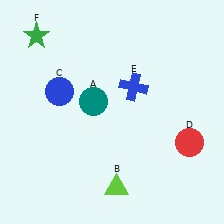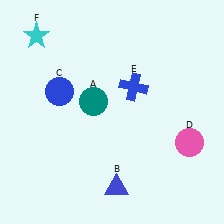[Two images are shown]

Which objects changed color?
B changed from lime to blue. D changed from red to pink. F changed from green to cyan.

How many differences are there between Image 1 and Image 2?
There are 3 differences between the two images.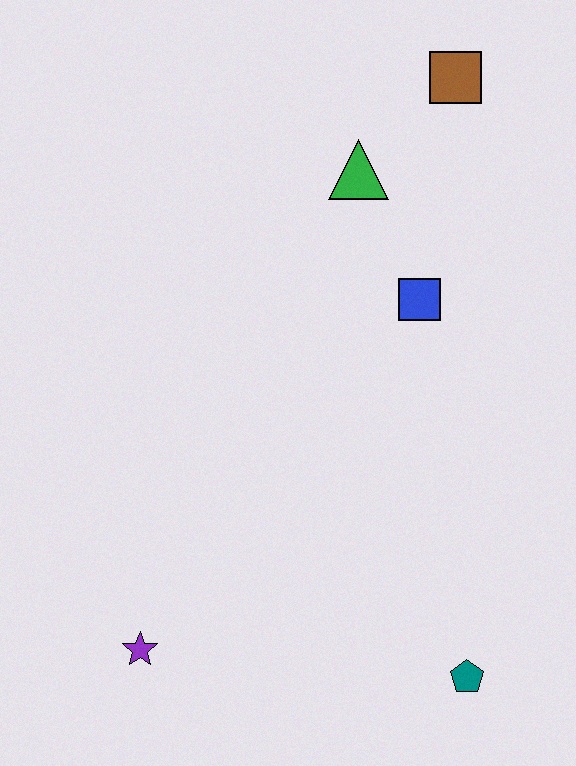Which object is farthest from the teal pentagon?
The brown square is farthest from the teal pentagon.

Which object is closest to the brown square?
The green triangle is closest to the brown square.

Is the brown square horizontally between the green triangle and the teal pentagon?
Yes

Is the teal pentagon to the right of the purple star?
Yes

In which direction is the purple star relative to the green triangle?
The purple star is below the green triangle.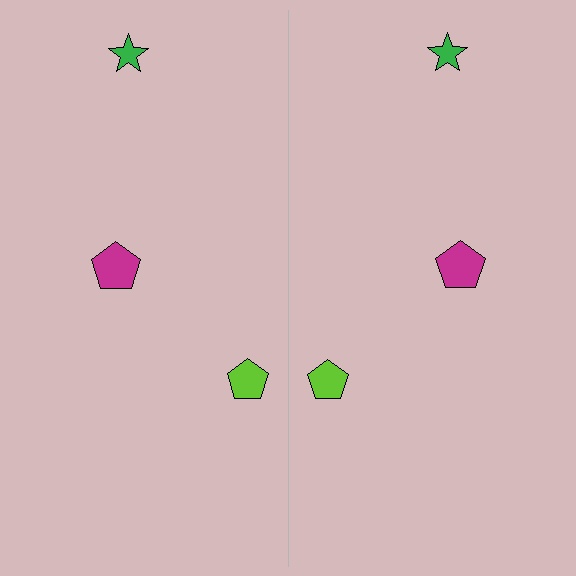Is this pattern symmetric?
Yes, this pattern has bilateral (reflection) symmetry.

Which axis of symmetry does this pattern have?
The pattern has a vertical axis of symmetry running through the center of the image.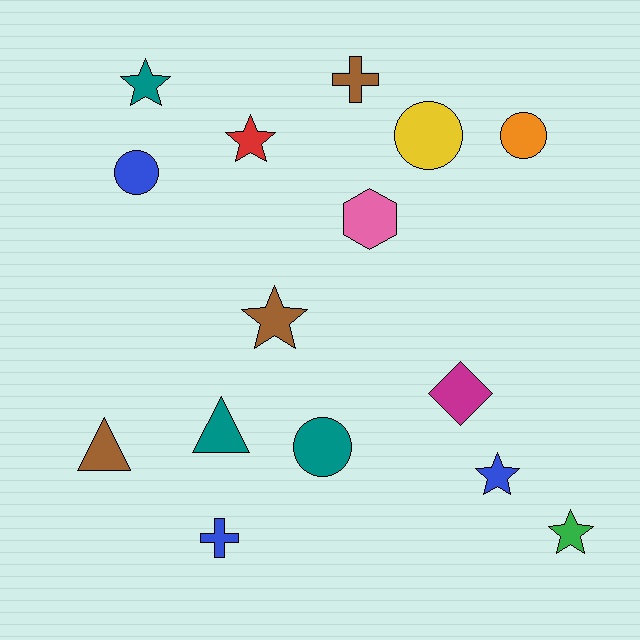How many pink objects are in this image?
There is 1 pink object.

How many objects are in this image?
There are 15 objects.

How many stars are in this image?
There are 5 stars.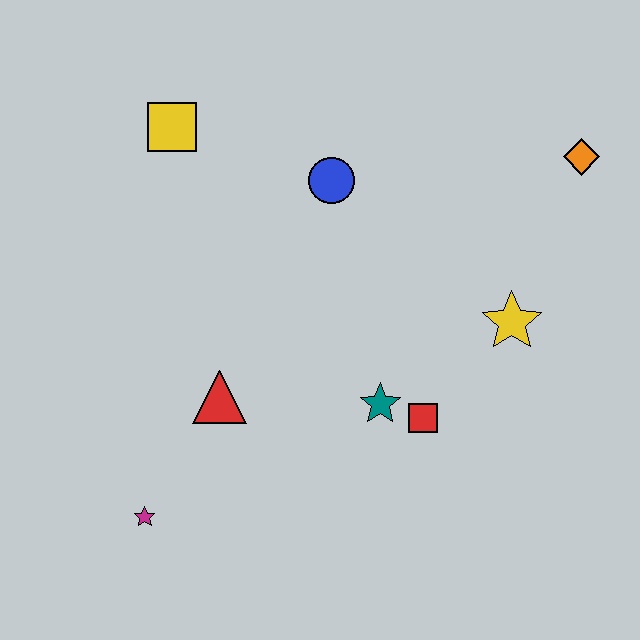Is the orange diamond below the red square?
No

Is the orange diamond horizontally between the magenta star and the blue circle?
No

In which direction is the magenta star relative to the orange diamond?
The magenta star is to the left of the orange diamond.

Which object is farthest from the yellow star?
The magenta star is farthest from the yellow star.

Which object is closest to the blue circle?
The yellow square is closest to the blue circle.